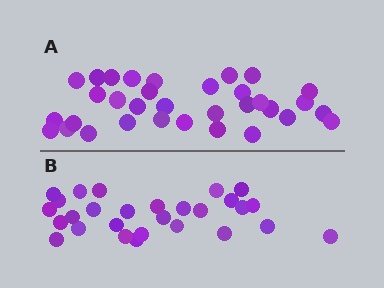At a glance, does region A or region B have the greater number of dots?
Region A (the top region) has more dots.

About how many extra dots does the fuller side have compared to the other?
Region A has about 5 more dots than region B.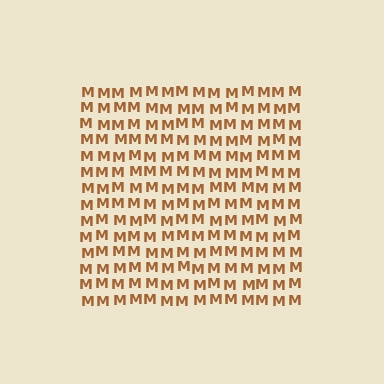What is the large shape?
The large shape is a square.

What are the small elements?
The small elements are letter M's.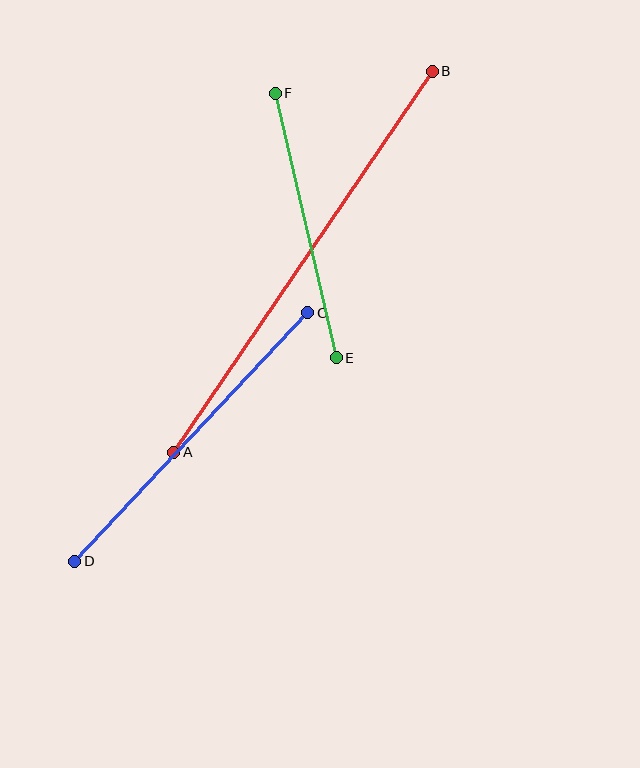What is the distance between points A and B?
The distance is approximately 460 pixels.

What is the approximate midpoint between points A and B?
The midpoint is at approximately (303, 262) pixels.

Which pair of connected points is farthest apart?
Points A and B are farthest apart.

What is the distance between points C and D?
The distance is approximately 341 pixels.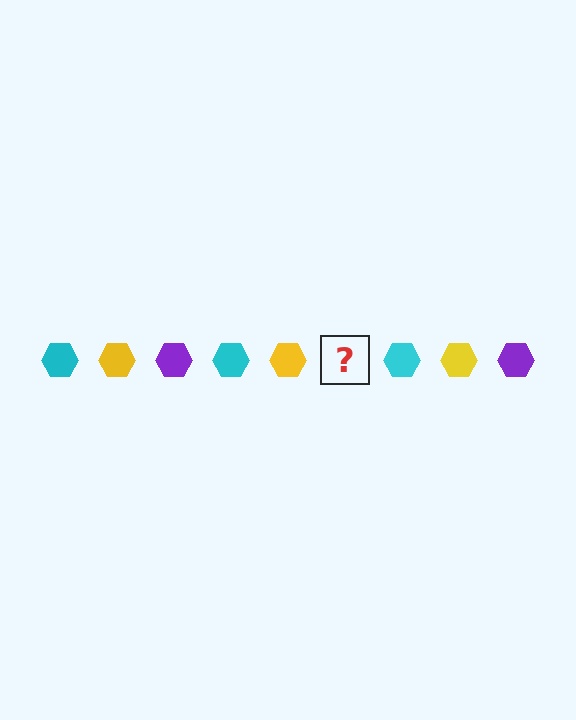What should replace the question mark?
The question mark should be replaced with a purple hexagon.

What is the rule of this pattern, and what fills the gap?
The rule is that the pattern cycles through cyan, yellow, purple hexagons. The gap should be filled with a purple hexagon.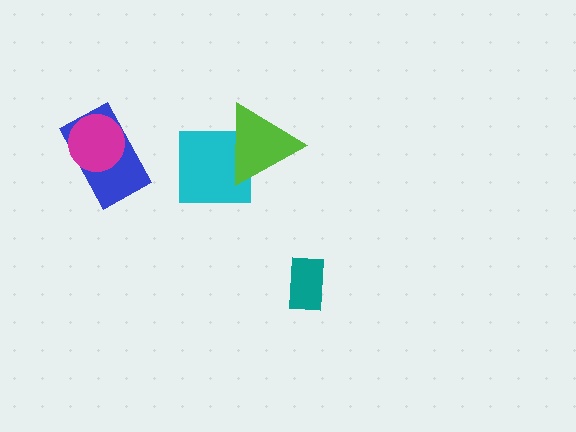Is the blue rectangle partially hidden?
Yes, it is partially covered by another shape.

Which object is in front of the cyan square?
The lime triangle is in front of the cyan square.